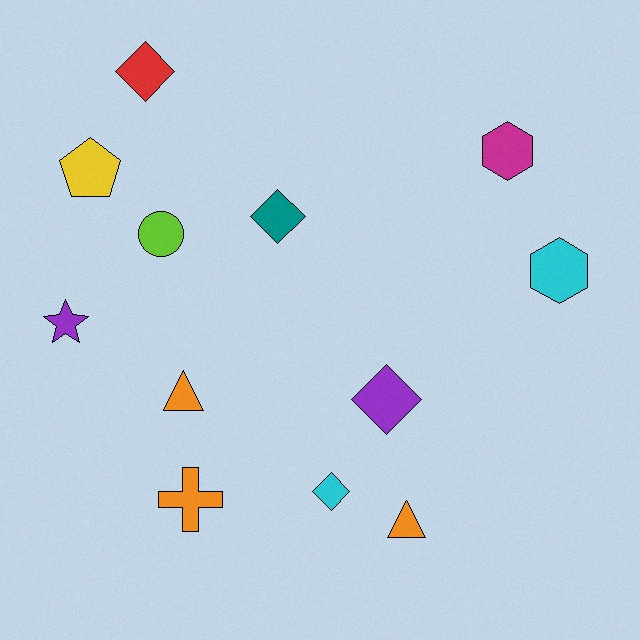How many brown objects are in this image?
There are no brown objects.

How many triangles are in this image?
There are 2 triangles.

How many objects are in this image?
There are 12 objects.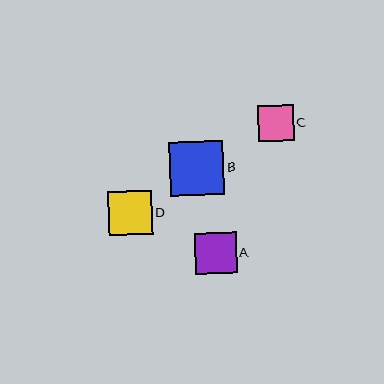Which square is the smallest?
Square C is the smallest with a size of approximately 36 pixels.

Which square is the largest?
Square B is the largest with a size of approximately 54 pixels.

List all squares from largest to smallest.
From largest to smallest: B, D, A, C.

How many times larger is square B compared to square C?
Square B is approximately 1.5 times the size of square C.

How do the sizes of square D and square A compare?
Square D and square A are approximately the same size.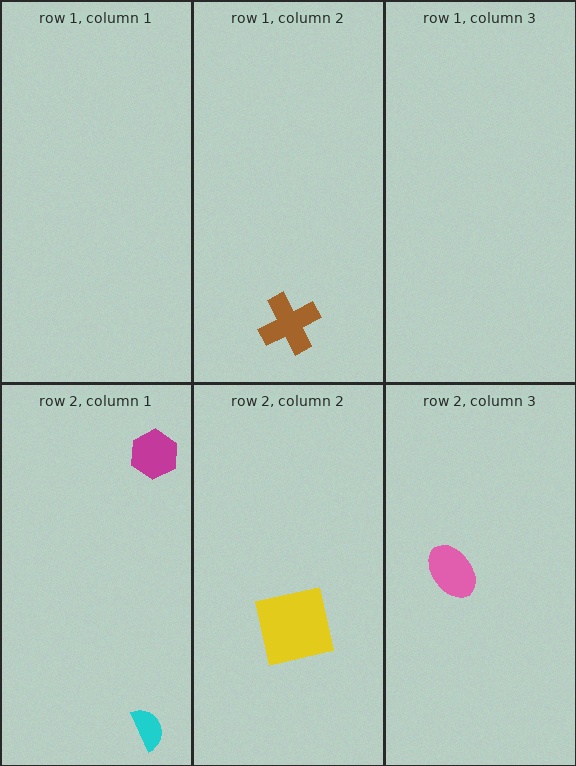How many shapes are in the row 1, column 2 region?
1.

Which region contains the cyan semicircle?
The row 2, column 1 region.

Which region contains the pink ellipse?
The row 2, column 3 region.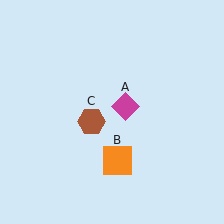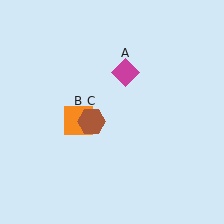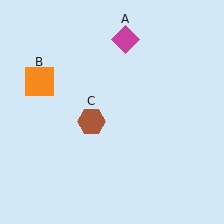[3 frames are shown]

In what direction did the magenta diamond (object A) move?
The magenta diamond (object A) moved up.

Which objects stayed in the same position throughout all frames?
Brown hexagon (object C) remained stationary.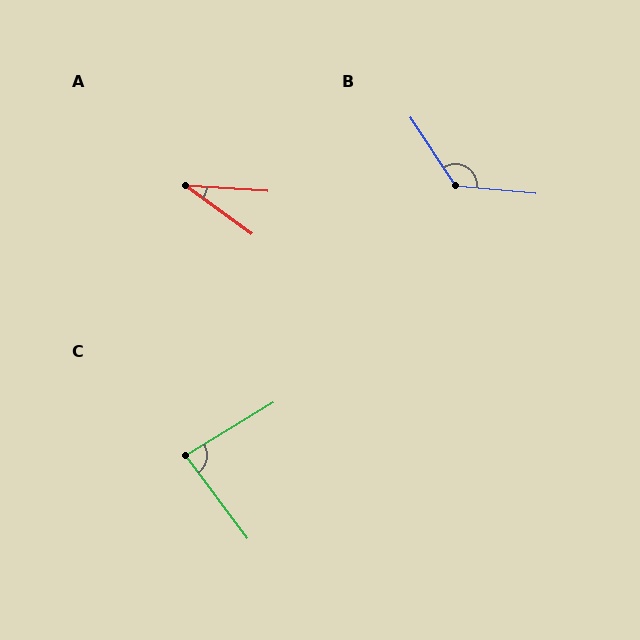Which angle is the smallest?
A, at approximately 33 degrees.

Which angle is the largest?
B, at approximately 128 degrees.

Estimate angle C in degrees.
Approximately 85 degrees.